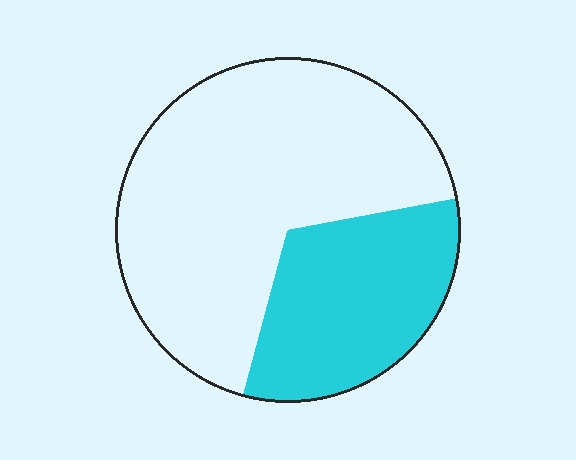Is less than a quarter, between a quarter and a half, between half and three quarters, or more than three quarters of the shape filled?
Between a quarter and a half.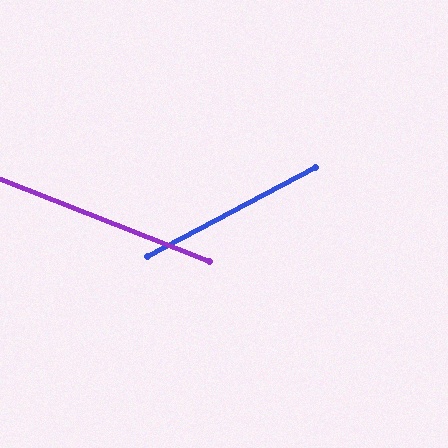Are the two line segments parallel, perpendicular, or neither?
Neither parallel nor perpendicular — they differ by about 49°.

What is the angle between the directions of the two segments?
Approximately 49 degrees.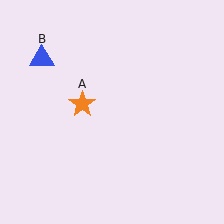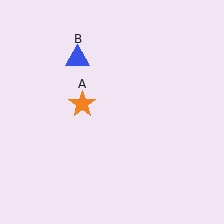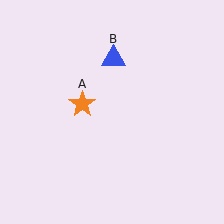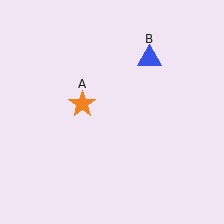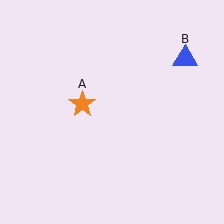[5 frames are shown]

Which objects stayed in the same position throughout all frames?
Orange star (object A) remained stationary.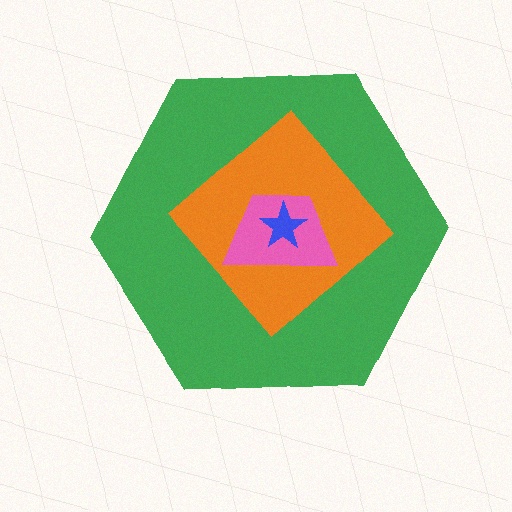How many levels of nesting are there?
4.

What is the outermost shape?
The green hexagon.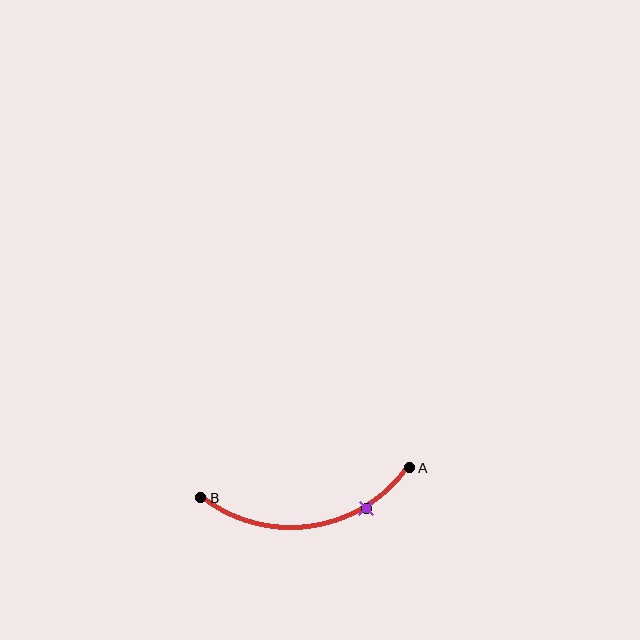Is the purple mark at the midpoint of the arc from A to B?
No. The purple mark lies on the arc but is closer to endpoint A. The arc midpoint would be at the point on the curve equidistant along the arc from both A and B.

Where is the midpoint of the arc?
The arc midpoint is the point on the curve farthest from the straight line joining A and B. It sits below that line.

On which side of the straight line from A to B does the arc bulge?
The arc bulges below the straight line connecting A and B.